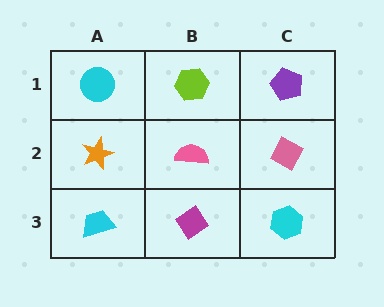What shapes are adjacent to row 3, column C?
A pink diamond (row 2, column C), a magenta diamond (row 3, column B).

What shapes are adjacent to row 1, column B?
A pink semicircle (row 2, column B), a cyan circle (row 1, column A), a purple pentagon (row 1, column C).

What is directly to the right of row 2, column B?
A pink diamond.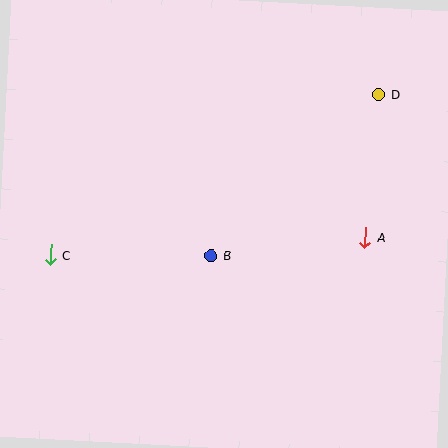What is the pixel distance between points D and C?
The distance between D and C is 366 pixels.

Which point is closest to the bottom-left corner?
Point C is closest to the bottom-left corner.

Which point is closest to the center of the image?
Point B at (211, 255) is closest to the center.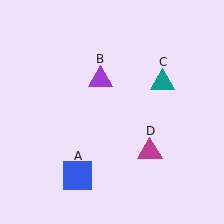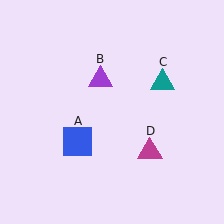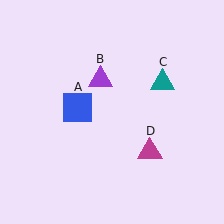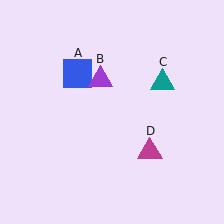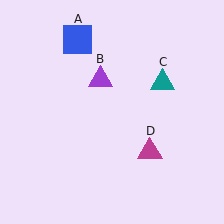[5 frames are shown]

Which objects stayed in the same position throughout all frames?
Purple triangle (object B) and teal triangle (object C) and magenta triangle (object D) remained stationary.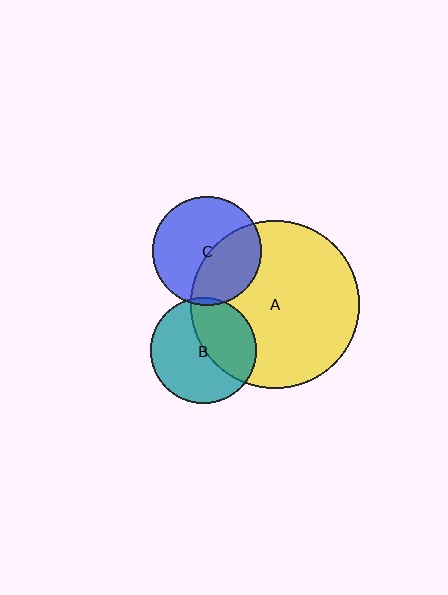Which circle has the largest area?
Circle A (yellow).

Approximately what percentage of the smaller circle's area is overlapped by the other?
Approximately 5%.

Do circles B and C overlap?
Yes.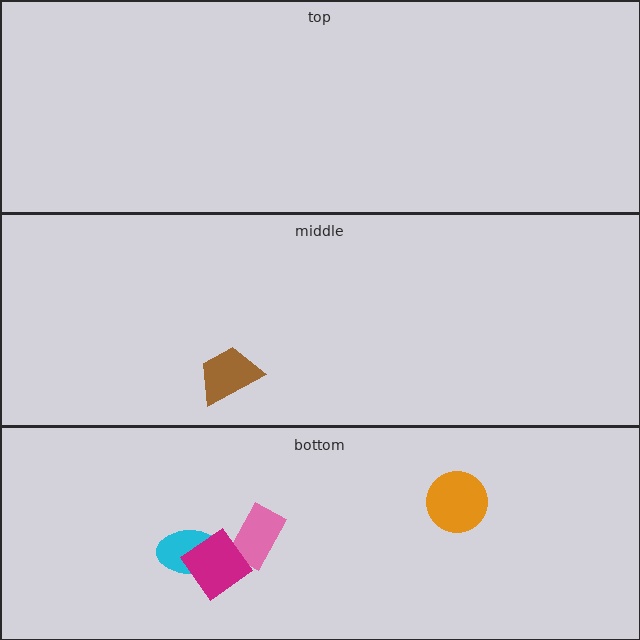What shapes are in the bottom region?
The cyan ellipse, the pink rectangle, the orange circle, the magenta diamond.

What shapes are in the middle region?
The brown trapezoid.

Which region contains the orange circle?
The bottom region.